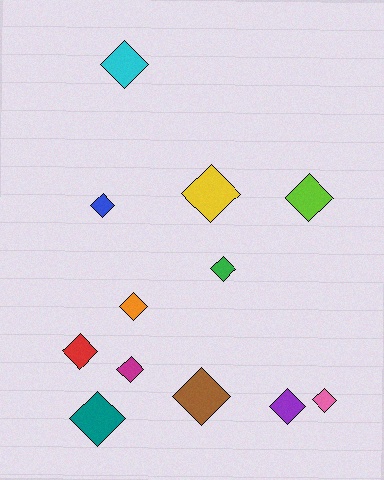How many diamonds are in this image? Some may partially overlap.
There are 12 diamonds.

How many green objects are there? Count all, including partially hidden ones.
There is 1 green object.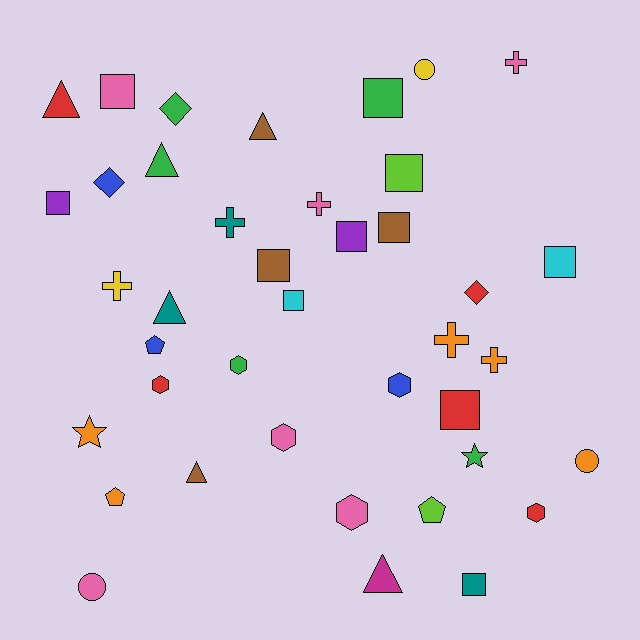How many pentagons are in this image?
There are 3 pentagons.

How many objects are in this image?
There are 40 objects.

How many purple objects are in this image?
There are 2 purple objects.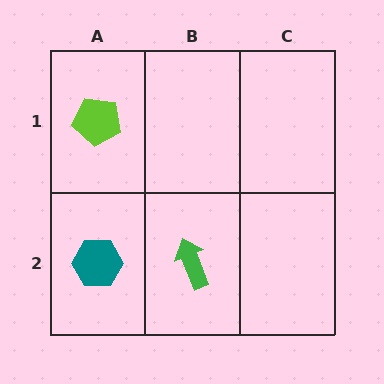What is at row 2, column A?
A teal hexagon.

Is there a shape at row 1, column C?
No, that cell is empty.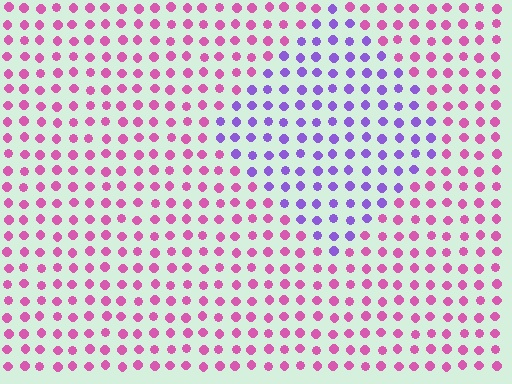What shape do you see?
I see a diamond.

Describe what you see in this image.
The image is filled with small pink elements in a uniform arrangement. A diamond-shaped region is visible where the elements are tinted to a slightly different hue, forming a subtle color boundary.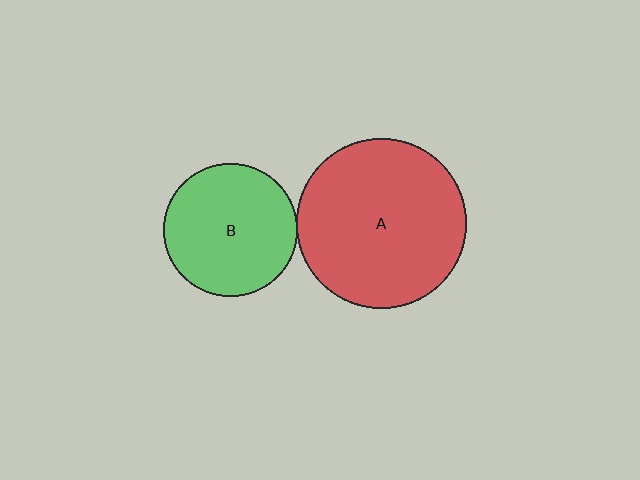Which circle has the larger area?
Circle A (red).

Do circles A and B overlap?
Yes.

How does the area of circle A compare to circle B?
Approximately 1.6 times.